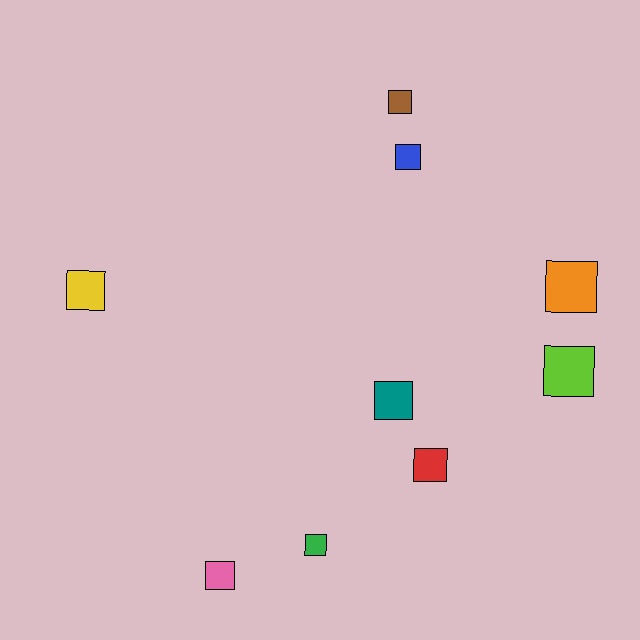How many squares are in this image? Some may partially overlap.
There are 9 squares.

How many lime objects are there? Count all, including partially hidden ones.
There is 1 lime object.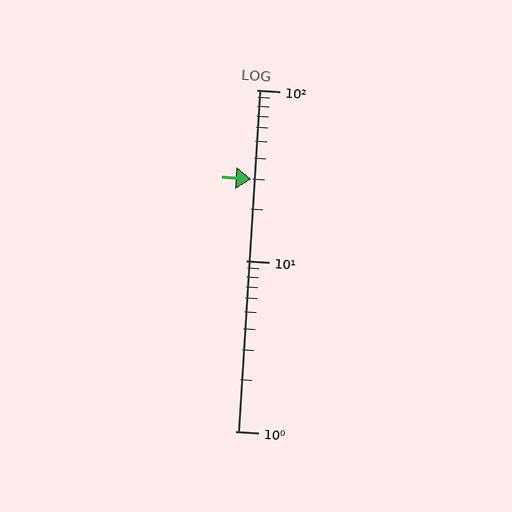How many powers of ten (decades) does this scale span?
The scale spans 2 decades, from 1 to 100.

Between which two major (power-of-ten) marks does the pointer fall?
The pointer is between 10 and 100.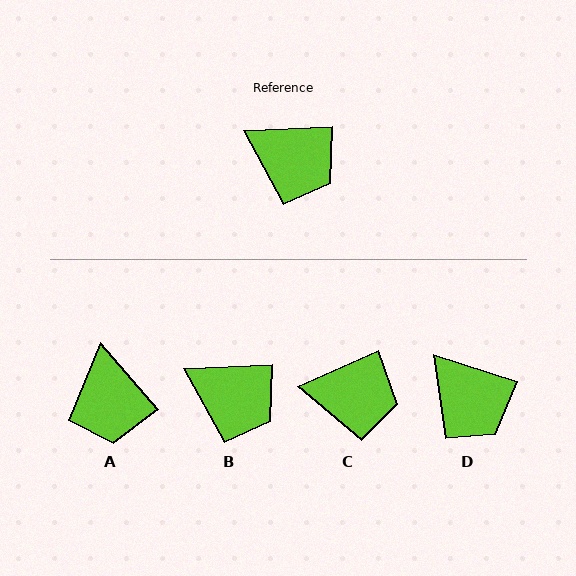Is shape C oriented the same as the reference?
No, it is off by about 21 degrees.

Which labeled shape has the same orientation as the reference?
B.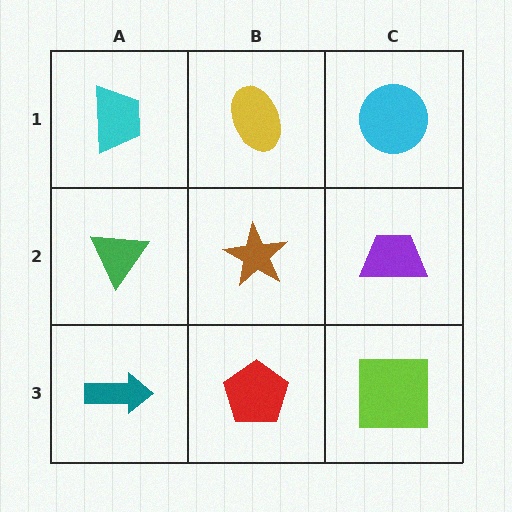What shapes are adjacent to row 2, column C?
A cyan circle (row 1, column C), a lime square (row 3, column C), a brown star (row 2, column B).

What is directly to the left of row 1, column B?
A cyan trapezoid.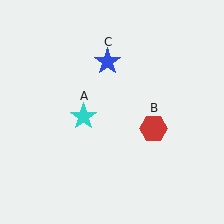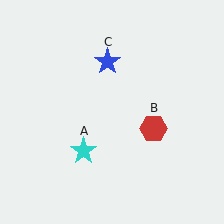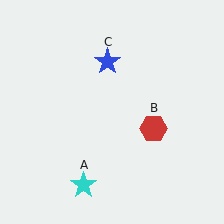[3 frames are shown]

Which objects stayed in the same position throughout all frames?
Red hexagon (object B) and blue star (object C) remained stationary.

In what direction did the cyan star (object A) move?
The cyan star (object A) moved down.